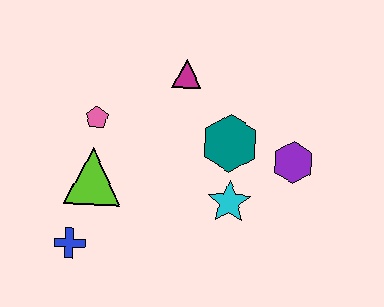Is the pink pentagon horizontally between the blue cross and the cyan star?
Yes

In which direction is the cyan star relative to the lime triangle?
The cyan star is to the right of the lime triangle.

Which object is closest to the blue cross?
The lime triangle is closest to the blue cross.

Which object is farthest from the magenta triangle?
The blue cross is farthest from the magenta triangle.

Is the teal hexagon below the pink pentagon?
Yes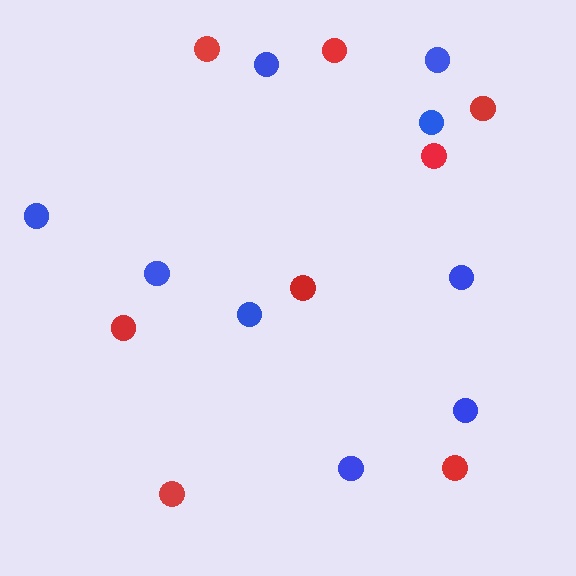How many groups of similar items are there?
There are 2 groups: one group of red circles (8) and one group of blue circles (9).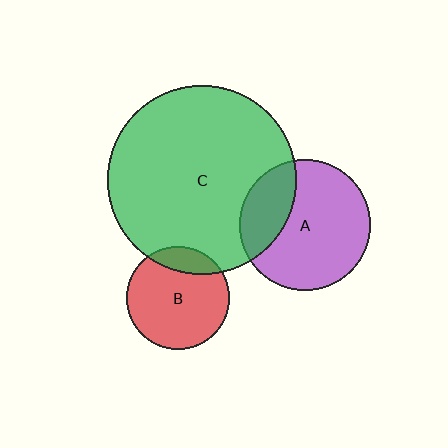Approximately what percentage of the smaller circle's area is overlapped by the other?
Approximately 25%.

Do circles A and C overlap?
Yes.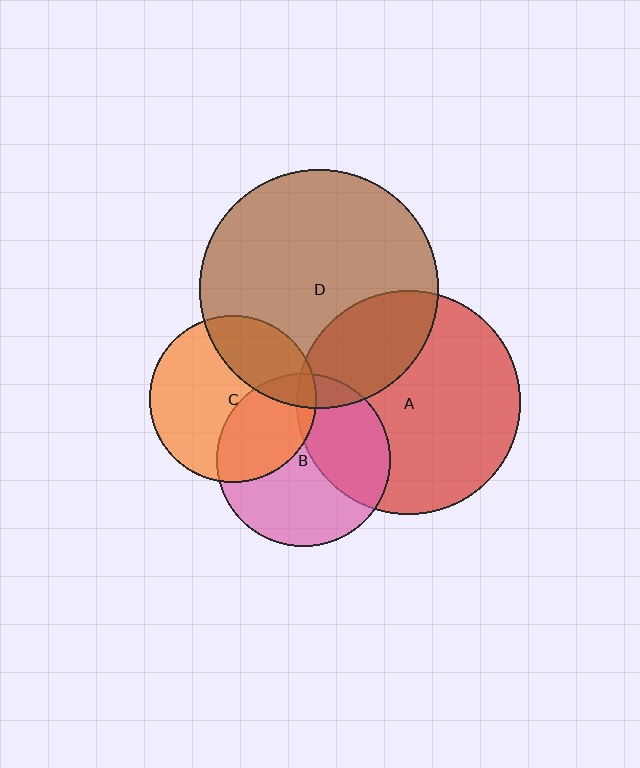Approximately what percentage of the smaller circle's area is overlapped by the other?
Approximately 10%.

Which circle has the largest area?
Circle D (brown).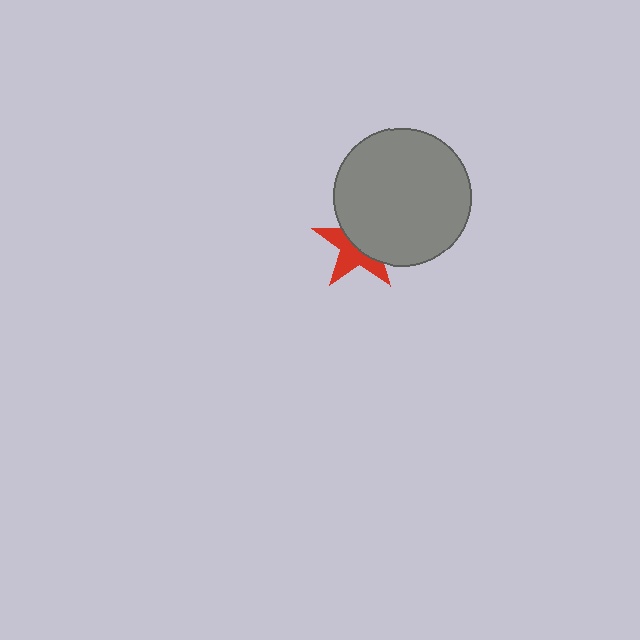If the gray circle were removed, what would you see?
You would see the complete red star.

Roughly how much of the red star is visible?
About half of it is visible (roughly 47%).